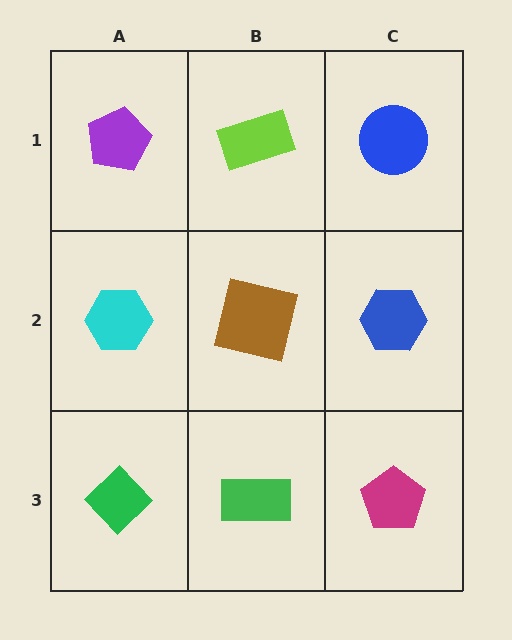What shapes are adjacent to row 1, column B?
A brown square (row 2, column B), a purple pentagon (row 1, column A), a blue circle (row 1, column C).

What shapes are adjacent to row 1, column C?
A blue hexagon (row 2, column C), a lime rectangle (row 1, column B).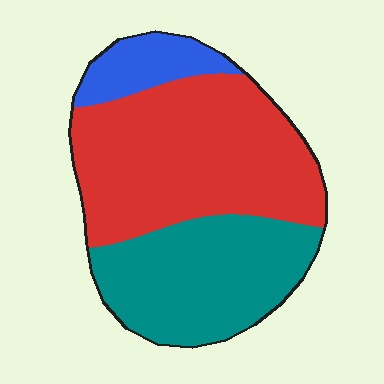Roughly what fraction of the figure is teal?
Teal takes up about three eighths (3/8) of the figure.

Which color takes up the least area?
Blue, at roughly 10%.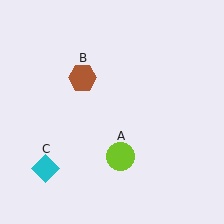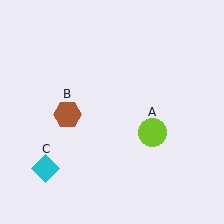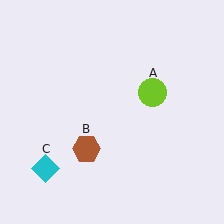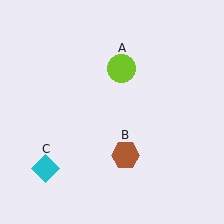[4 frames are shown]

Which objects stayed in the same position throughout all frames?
Cyan diamond (object C) remained stationary.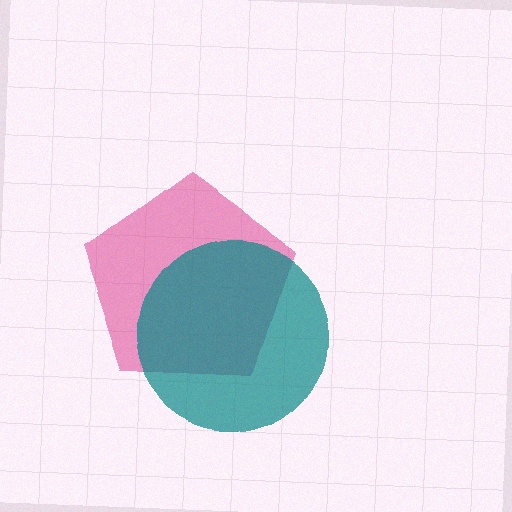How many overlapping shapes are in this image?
There are 2 overlapping shapes in the image.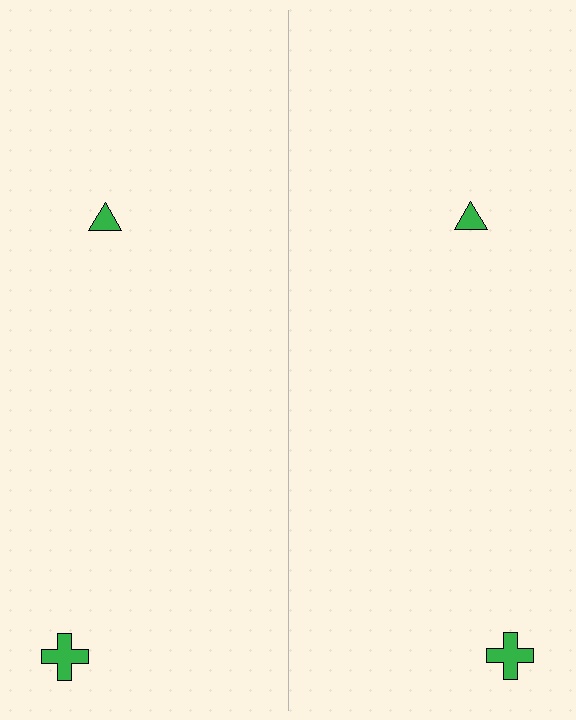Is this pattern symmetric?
Yes, this pattern has bilateral (reflection) symmetry.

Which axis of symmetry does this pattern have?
The pattern has a vertical axis of symmetry running through the center of the image.